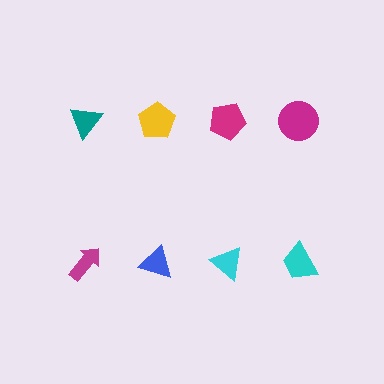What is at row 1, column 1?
A teal triangle.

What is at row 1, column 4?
A magenta circle.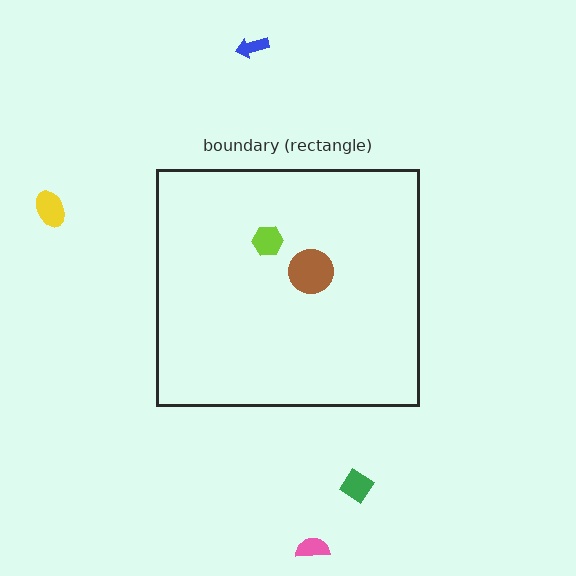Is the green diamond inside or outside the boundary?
Outside.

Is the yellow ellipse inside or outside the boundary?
Outside.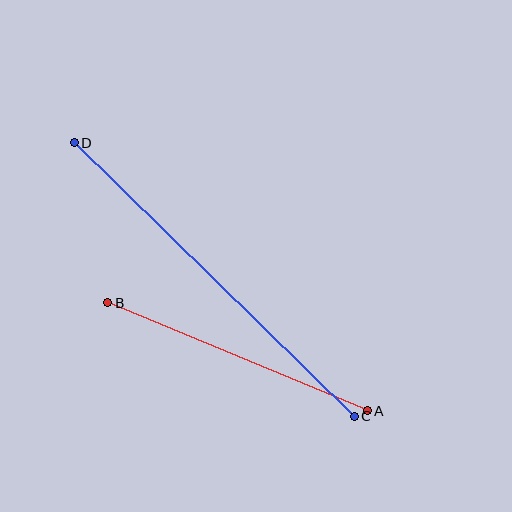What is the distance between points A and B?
The distance is approximately 281 pixels.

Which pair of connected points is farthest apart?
Points C and D are farthest apart.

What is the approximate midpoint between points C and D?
The midpoint is at approximately (214, 280) pixels.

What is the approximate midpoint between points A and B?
The midpoint is at approximately (237, 357) pixels.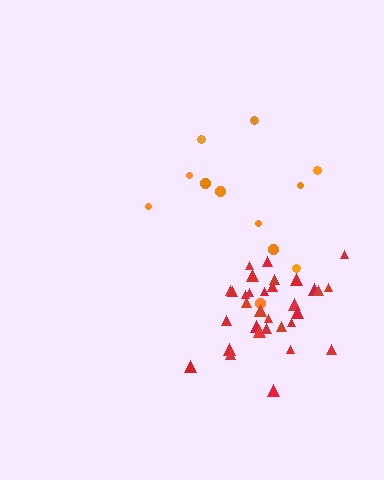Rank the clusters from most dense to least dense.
red, orange.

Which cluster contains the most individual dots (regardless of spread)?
Red (32).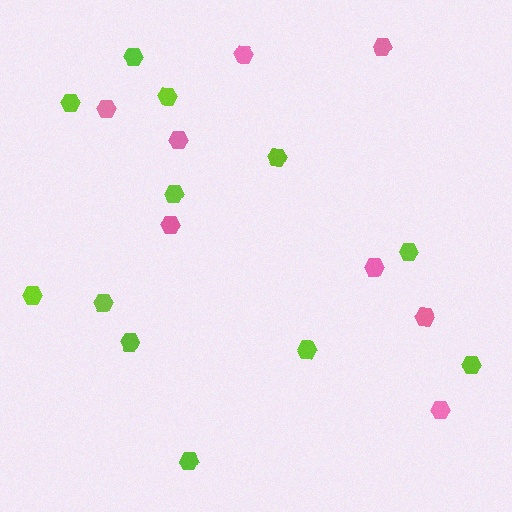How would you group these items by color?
There are 2 groups: one group of pink hexagons (8) and one group of lime hexagons (12).